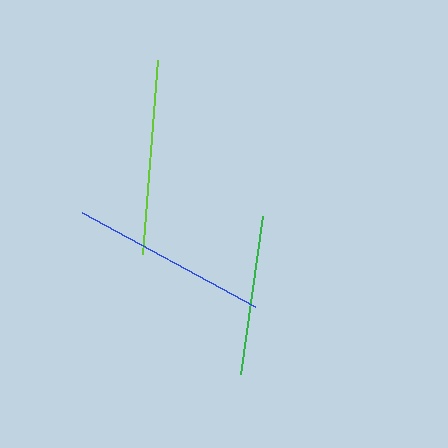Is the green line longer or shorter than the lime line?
The lime line is longer than the green line.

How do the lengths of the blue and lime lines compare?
The blue and lime lines are approximately the same length.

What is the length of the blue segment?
The blue segment is approximately 197 pixels long.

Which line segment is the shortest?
The green line is the shortest at approximately 159 pixels.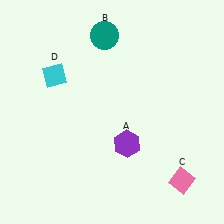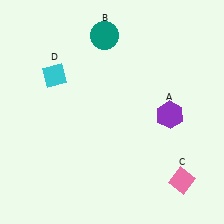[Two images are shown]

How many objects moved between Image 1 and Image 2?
1 object moved between the two images.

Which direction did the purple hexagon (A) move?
The purple hexagon (A) moved right.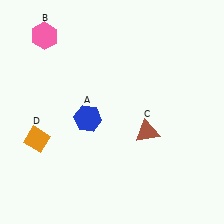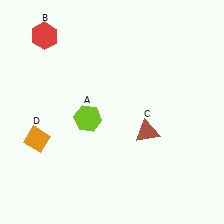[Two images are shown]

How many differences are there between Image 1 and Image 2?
There are 2 differences between the two images.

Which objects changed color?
A changed from blue to lime. B changed from pink to red.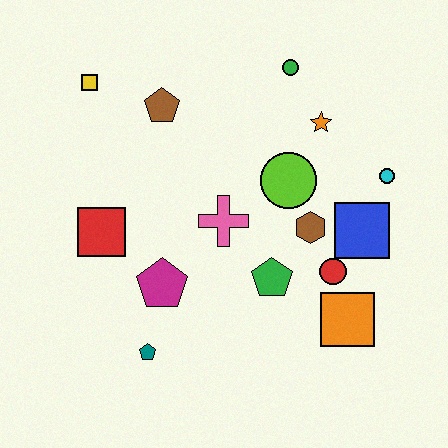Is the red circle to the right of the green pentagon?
Yes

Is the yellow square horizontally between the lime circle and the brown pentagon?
No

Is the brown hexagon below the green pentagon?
No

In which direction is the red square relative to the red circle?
The red square is to the left of the red circle.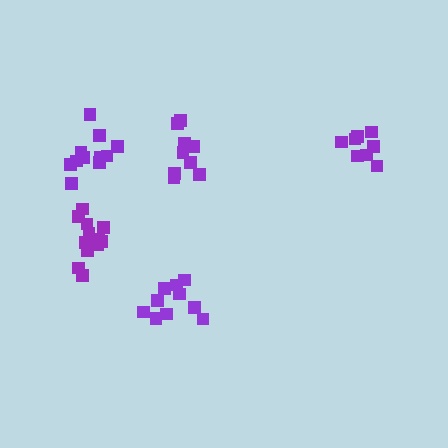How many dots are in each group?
Group 1: 9 dots, Group 2: 11 dots, Group 3: 13 dots, Group 4: 10 dots, Group 5: 8 dots (51 total).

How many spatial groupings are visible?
There are 5 spatial groupings.